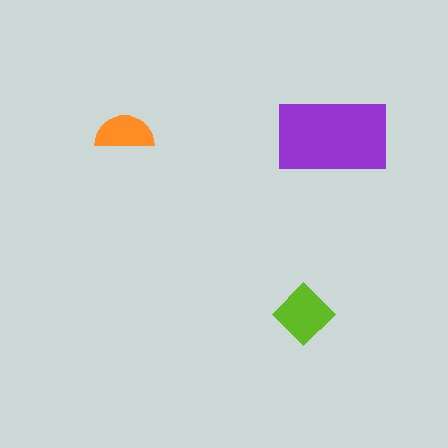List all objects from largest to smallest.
The purple rectangle, the lime diamond, the orange semicircle.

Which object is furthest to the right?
The purple rectangle is rightmost.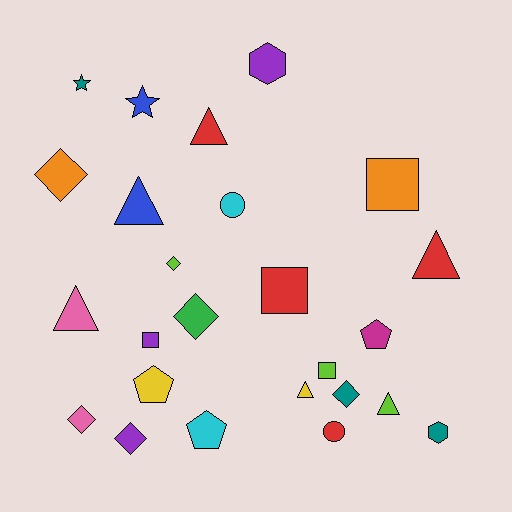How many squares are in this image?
There are 4 squares.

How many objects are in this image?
There are 25 objects.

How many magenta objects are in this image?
There is 1 magenta object.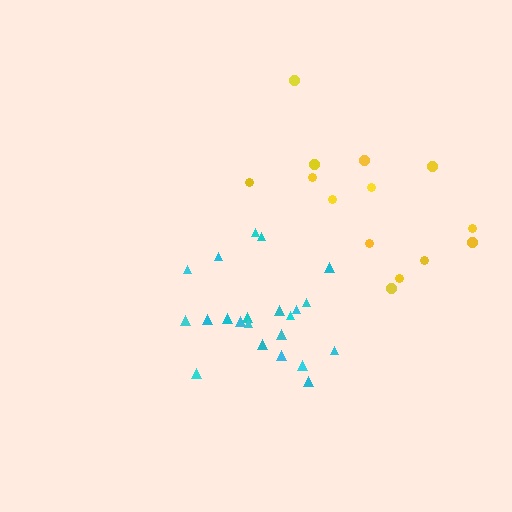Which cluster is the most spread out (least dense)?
Yellow.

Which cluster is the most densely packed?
Cyan.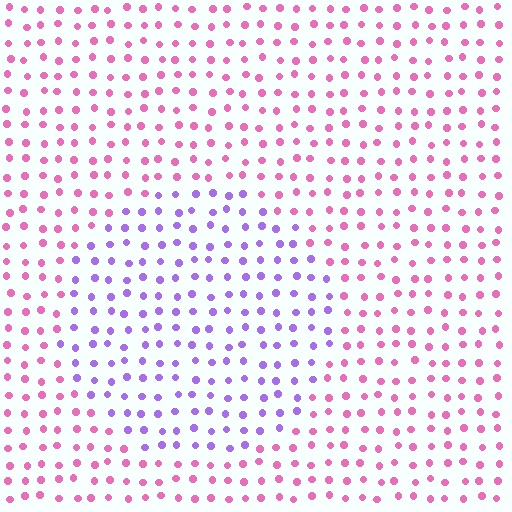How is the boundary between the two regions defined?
The boundary is defined purely by a slight shift in hue (about 55 degrees). Spacing, size, and orientation are identical on both sides.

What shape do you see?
I see a circle.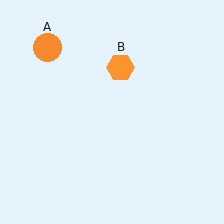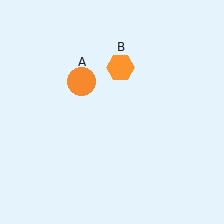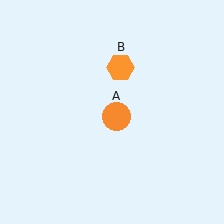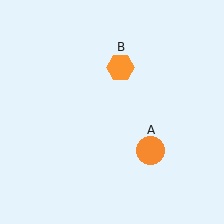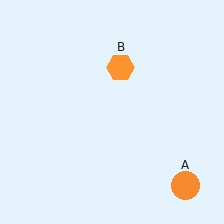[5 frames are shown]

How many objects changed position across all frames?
1 object changed position: orange circle (object A).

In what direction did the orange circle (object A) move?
The orange circle (object A) moved down and to the right.